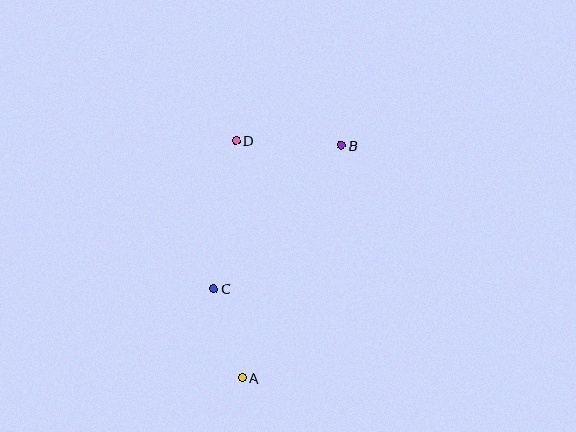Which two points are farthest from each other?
Points A and B are farthest from each other.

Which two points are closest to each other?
Points A and C are closest to each other.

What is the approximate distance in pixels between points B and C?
The distance between B and C is approximately 192 pixels.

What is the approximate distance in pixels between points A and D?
The distance between A and D is approximately 237 pixels.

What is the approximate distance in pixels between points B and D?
The distance between B and D is approximately 105 pixels.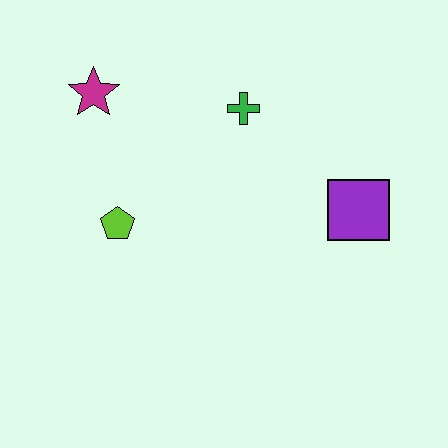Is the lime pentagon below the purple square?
Yes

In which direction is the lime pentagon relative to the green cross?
The lime pentagon is to the left of the green cross.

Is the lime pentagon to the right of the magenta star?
Yes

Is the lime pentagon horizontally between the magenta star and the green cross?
Yes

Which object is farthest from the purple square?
The magenta star is farthest from the purple square.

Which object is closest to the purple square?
The green cross is closest to the purple square.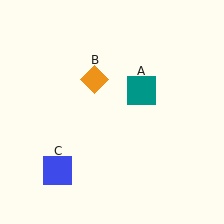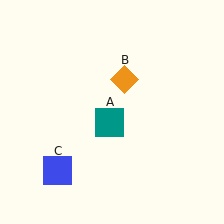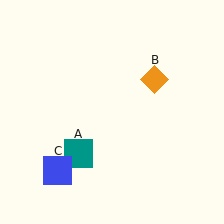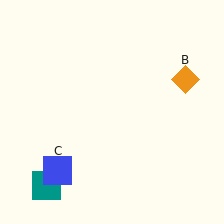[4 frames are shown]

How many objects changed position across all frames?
2 objects changed position: teal square (object A), orange diamond (object B).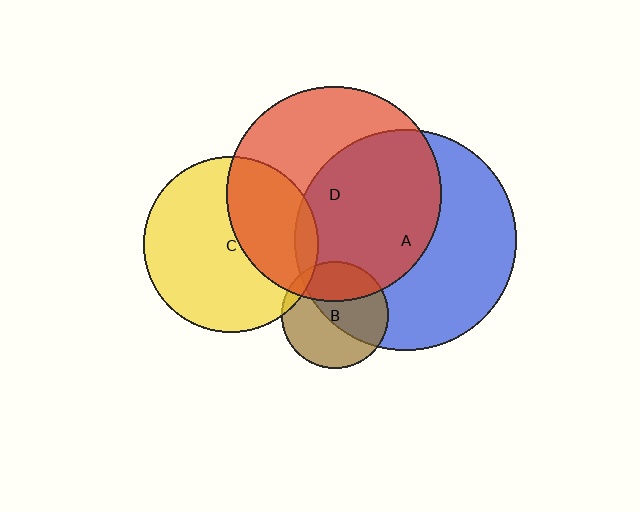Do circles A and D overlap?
Yes.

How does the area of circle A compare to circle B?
Approximately 4.3 times.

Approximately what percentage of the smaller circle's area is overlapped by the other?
Approximately 55%.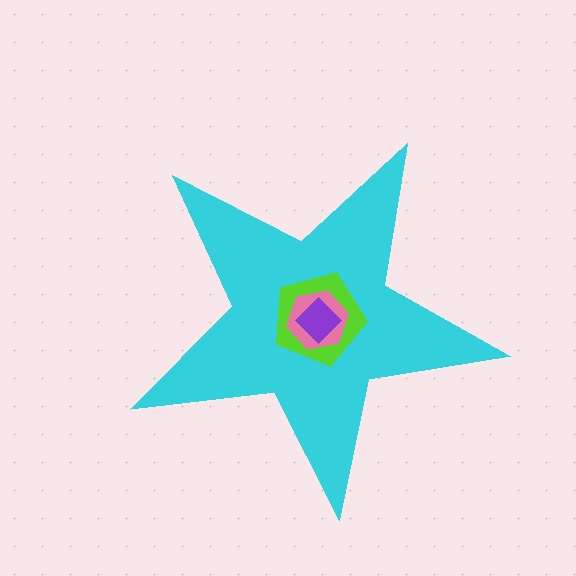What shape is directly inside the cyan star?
The lime pentagon.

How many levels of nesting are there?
4.